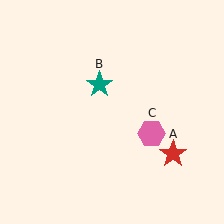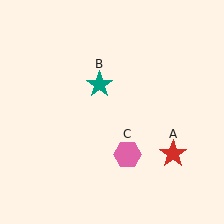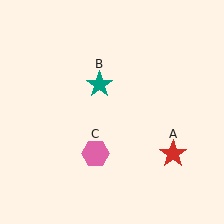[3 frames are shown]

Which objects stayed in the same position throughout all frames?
Red star (object A) and teal star (object B) remained stationary.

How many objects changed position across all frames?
1 object changed position: pink hexagon (object C).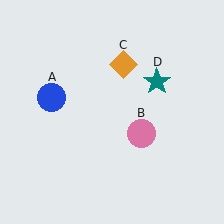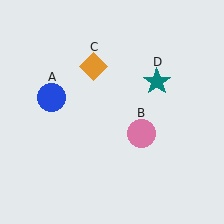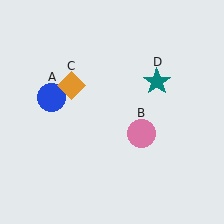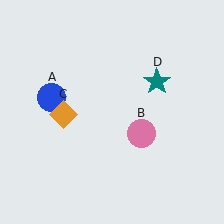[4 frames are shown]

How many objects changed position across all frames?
1 object changed position: orange diamond (object C).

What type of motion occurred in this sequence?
The orange diamond (object C) rotated counterclockwise around the center of the scene.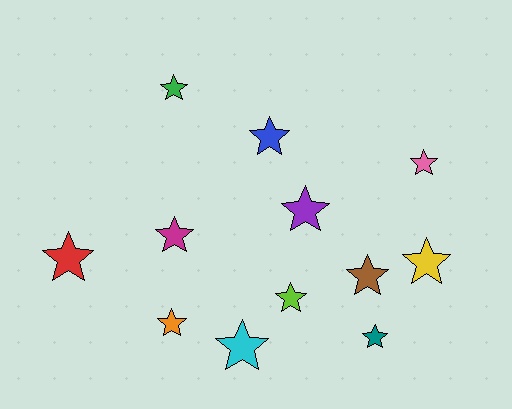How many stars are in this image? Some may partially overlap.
There are 12 stars.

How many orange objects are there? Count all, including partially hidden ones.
There is 1 orange object.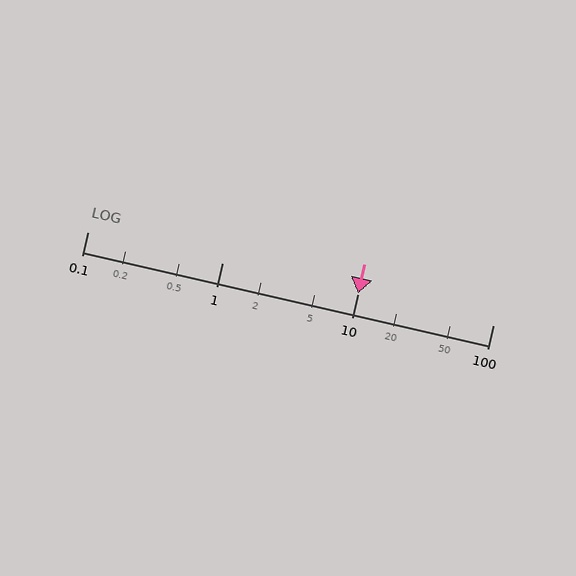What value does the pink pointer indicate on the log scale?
The pointer indicates approximately 10.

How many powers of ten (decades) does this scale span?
The scale spans 3 decades, from 0.1 to 100.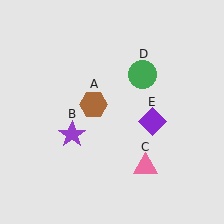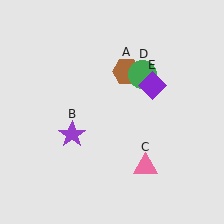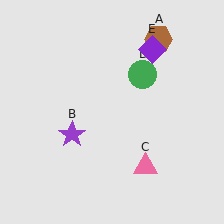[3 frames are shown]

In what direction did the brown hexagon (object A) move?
The brown hexagon (object A) moved up and to the right.